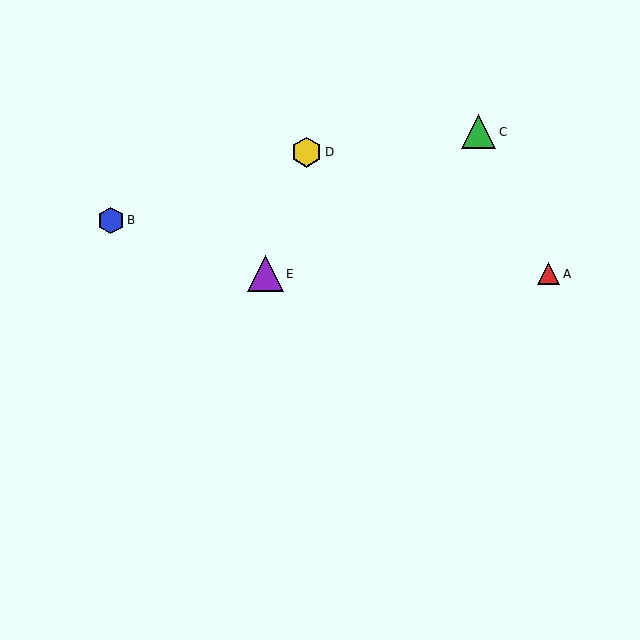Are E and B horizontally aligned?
No, E is at y≈274 and B is at y≈220.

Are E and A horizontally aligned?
Yes, both are at y≈274.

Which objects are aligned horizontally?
Objects A, E are aligned horizontally.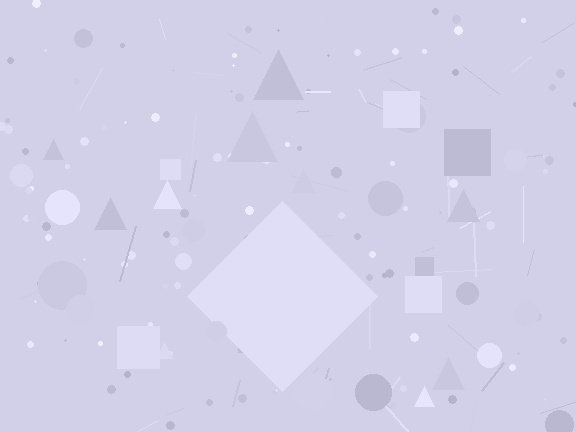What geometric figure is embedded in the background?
A diamond is embedded in the background.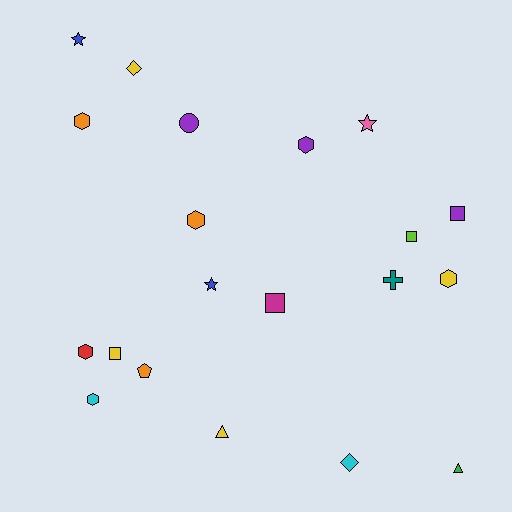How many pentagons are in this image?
There is 1 pentagon.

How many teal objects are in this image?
There is 1 teal object.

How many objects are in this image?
There are 20 objects.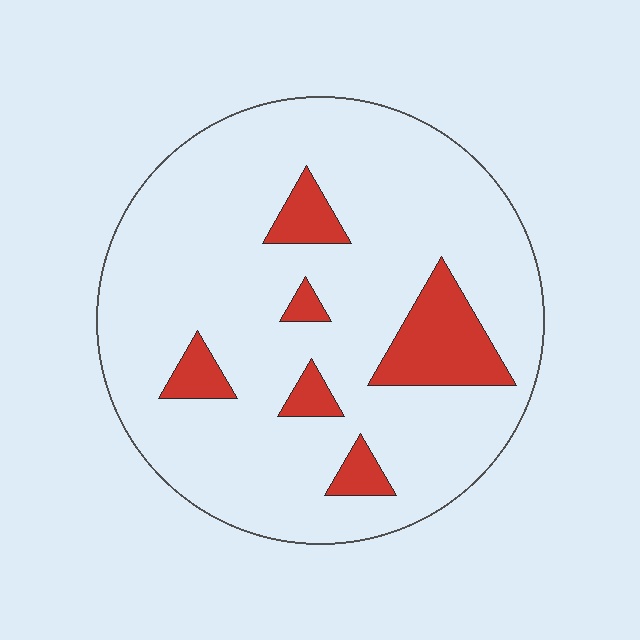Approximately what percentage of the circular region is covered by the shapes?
Approximately 15%.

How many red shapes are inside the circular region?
6.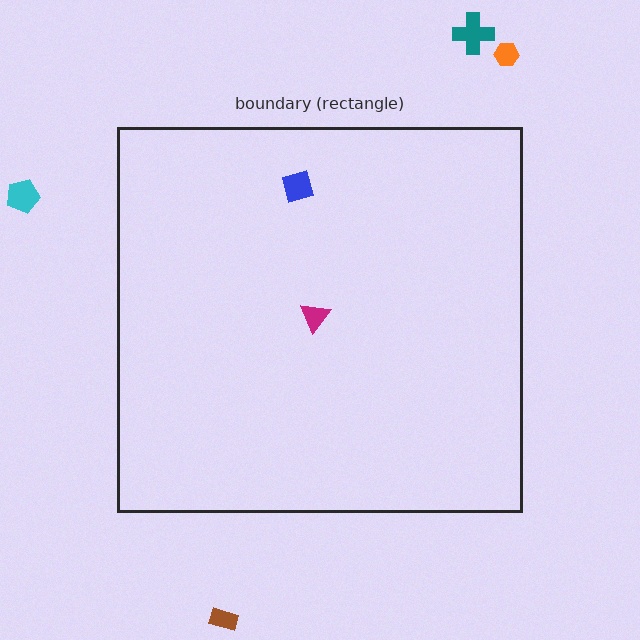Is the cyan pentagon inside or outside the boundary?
Outside.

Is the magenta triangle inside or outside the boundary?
Inside.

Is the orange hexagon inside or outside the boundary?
Outside.